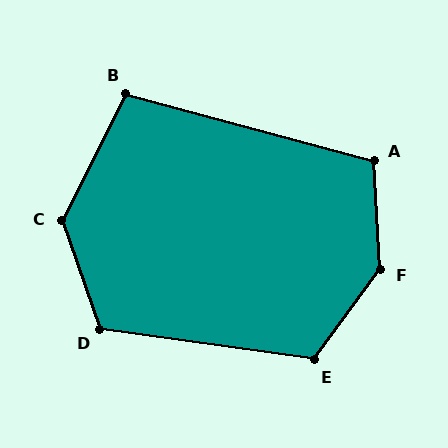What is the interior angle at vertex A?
Approximately 108 degrees (obtuse).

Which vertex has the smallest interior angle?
B, at approximately 102 degrees.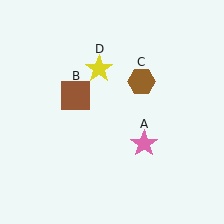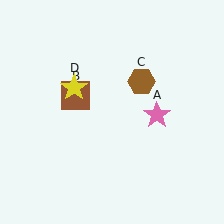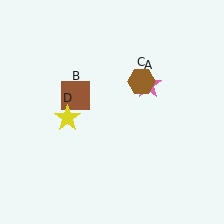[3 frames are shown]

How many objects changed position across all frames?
2 objects changed position: pink star (object A), yellow star (object D).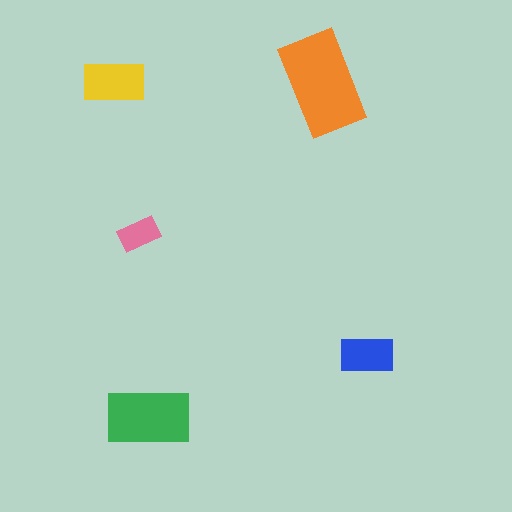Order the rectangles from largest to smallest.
the orange one, the green one, the yellow one, the blue one, the pink one.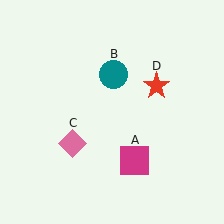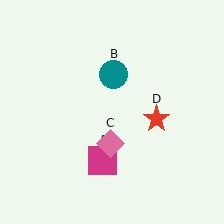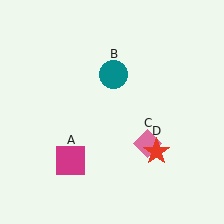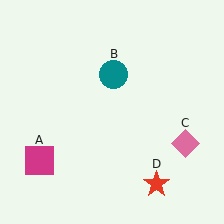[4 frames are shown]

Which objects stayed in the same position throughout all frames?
Teal circle (object B) remained stationary.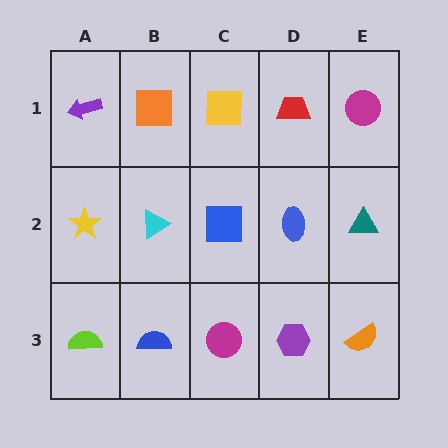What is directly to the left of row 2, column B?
A yellow star.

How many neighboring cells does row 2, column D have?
4.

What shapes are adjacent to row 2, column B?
An orange square (row 1, column B), a blue semicircle (row 3, column B), a yellow star (row 2, column A), a blue square (row 2, column C).